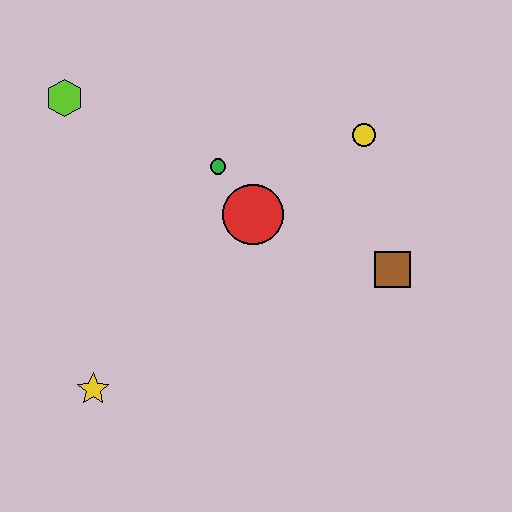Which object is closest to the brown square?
The yellow circle is closest to the brown square.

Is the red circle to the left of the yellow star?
No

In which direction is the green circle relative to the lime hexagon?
The green circle is to the right of the lime hexagon.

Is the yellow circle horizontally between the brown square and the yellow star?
Yes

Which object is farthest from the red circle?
The yellow star is farthest from the red circle.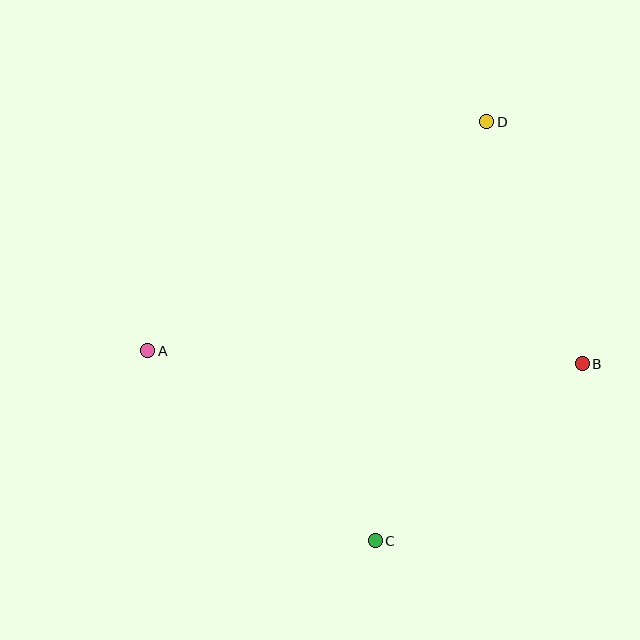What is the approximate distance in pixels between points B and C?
The distance between B and C is approximately 273 pixels.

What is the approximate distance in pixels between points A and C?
The distance between A and C is approximately 296 pixels.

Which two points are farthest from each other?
Points A and B are farthest from each other.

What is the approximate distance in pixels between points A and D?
The distance between A and D is approximately 409 pixels.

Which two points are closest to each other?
Points B and D are closest to each other.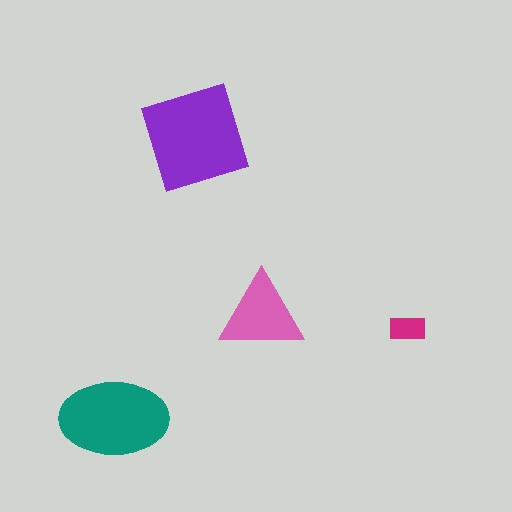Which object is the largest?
The purple square.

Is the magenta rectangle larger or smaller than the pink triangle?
Smaller.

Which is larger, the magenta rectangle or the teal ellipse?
The teal ellipse.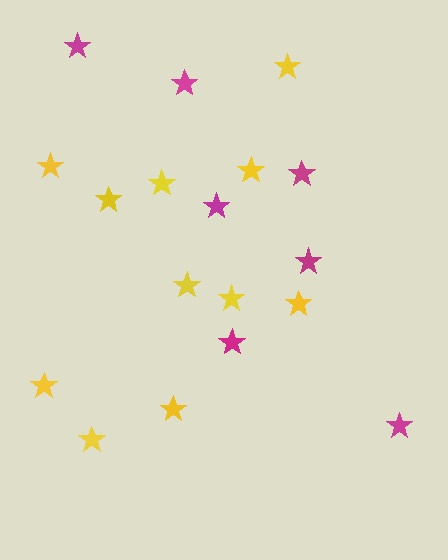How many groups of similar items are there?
There are 2 groups: one group of magenta stars (7) and one group of yellow stars (11).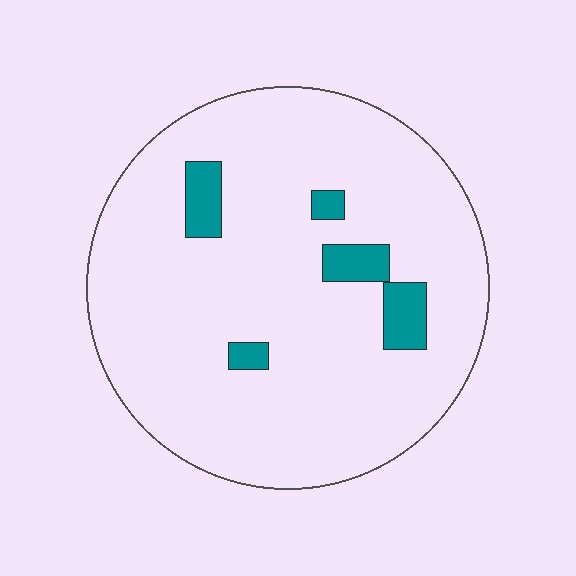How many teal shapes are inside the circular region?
5.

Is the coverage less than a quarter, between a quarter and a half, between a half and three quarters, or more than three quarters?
Less than a quarter.